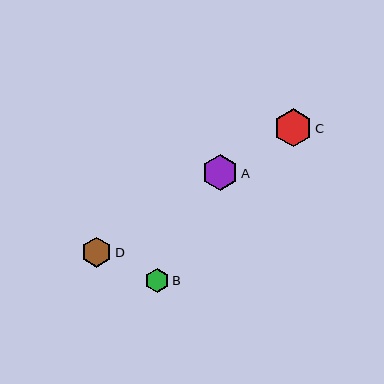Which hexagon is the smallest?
Hexagon B is the smallest with a size of approximately 24 pixels.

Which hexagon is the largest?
Hexagon C is the largest with a size of approximately 38 pixels.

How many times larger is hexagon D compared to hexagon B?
Hexagon D is approximately 1.2 times the size of hexagon B.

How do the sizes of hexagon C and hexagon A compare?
Hexagon C and hexagon A are approximately the same size.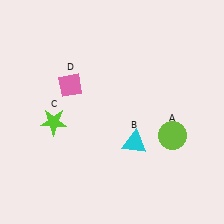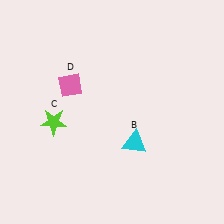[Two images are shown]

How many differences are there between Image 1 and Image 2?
There is 1 difference between the two images.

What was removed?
The lime circle (A) was removed in Image 2.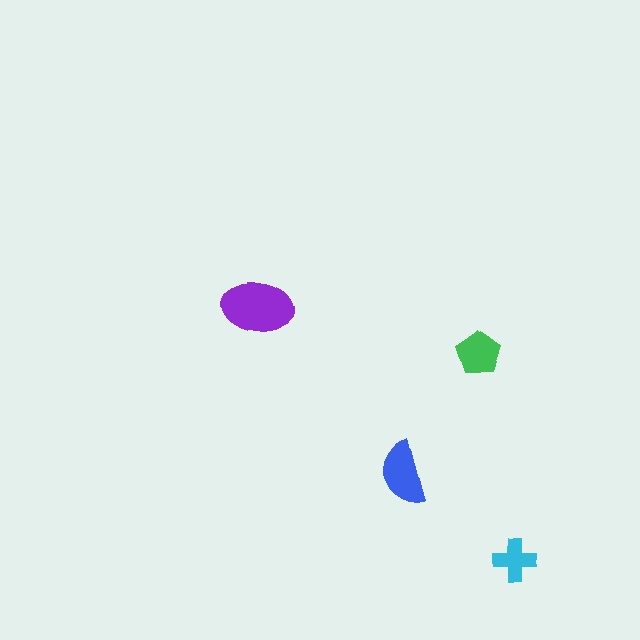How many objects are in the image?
There are 4 objects in the image.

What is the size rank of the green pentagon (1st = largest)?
3rd.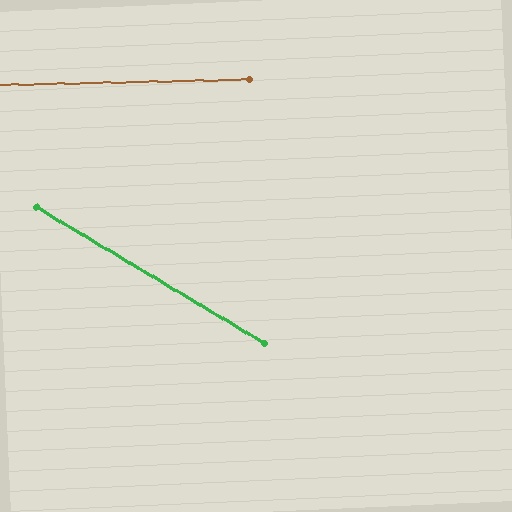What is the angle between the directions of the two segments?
Approximately 32 degrees.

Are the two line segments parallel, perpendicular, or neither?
Neither parallel nor perpendicular — they differ by about 32°.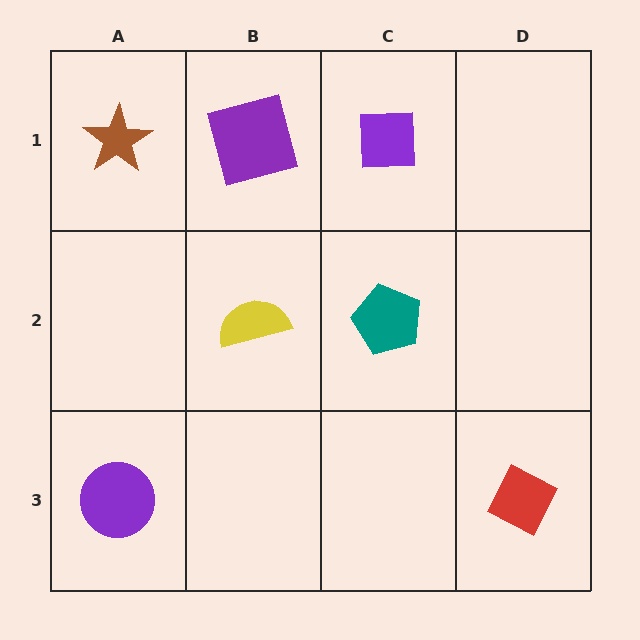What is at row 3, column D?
A red diamond.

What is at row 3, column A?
A purple circle.